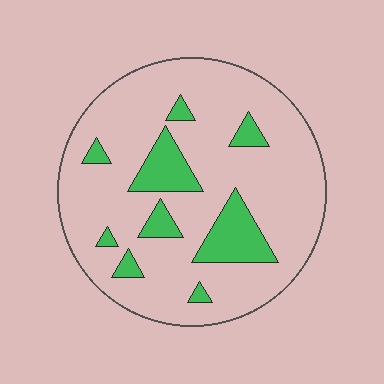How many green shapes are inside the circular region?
9.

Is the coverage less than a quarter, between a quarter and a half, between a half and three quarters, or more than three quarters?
Less than a quarter.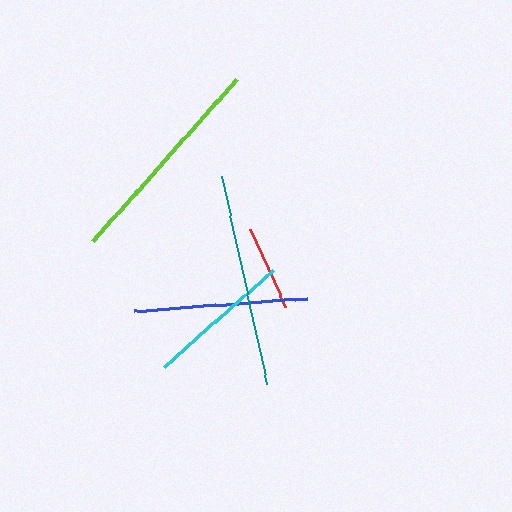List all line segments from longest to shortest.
From longest to shortest: lime, teal, blue, cyan, red.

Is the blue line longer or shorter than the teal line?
The teal line is longer than the blue line.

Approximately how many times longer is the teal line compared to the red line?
The teal line is approximately 2.5 times the length of the red line.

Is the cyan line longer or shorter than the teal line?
The teal line is longer than the cyan line.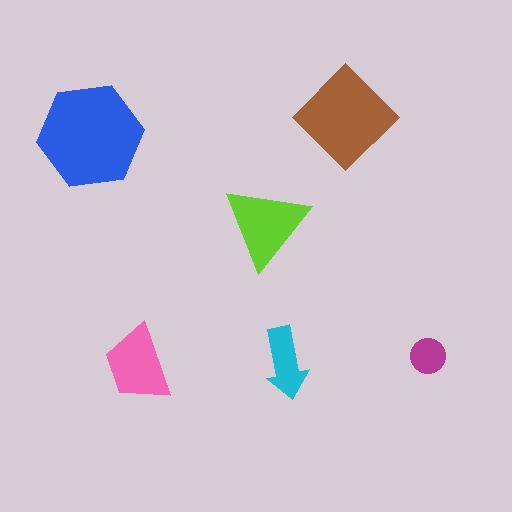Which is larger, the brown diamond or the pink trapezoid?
The brown diamond.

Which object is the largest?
The blue hexagon.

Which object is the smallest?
The magenta circle.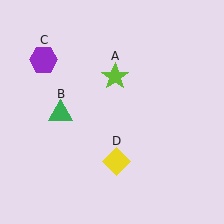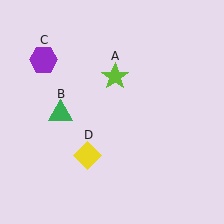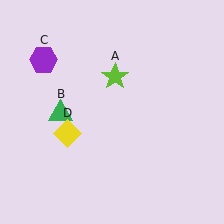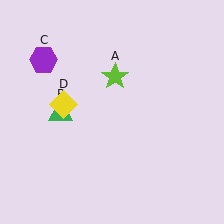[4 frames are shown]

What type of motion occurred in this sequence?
The yellow diamond (object D) rotated clockwise around the center of the scene.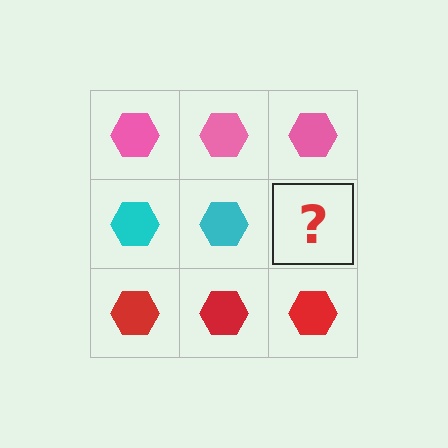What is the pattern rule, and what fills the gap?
The rule is that each row has a consistent color. The gap should be filled with a cyan hexagon.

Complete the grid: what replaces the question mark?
The question mark should be replaced with a cyan hexagon.